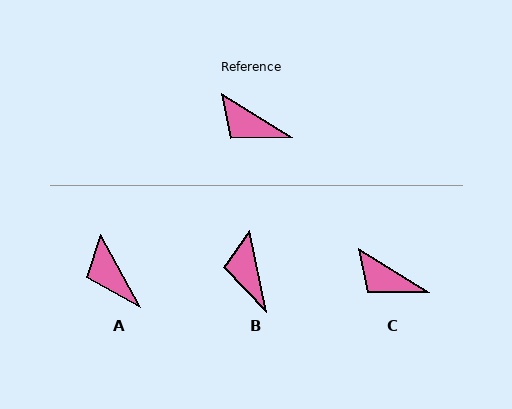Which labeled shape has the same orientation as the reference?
C.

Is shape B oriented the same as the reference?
No, it is off by about 46 degrees.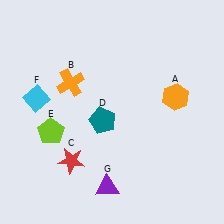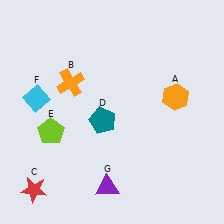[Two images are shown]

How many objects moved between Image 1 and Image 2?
1 object moved between the two images.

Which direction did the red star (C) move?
The red star (C) moved left.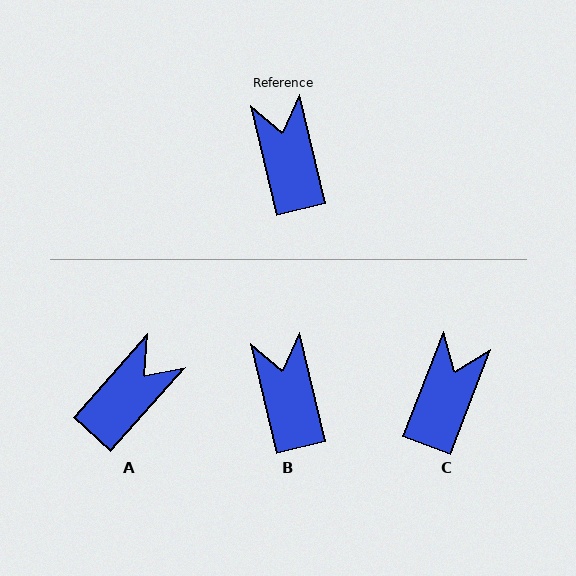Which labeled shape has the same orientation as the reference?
B.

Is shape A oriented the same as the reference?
No, it is off by about 55 degrees.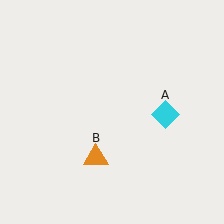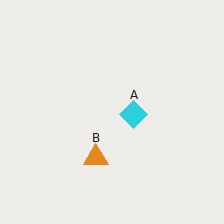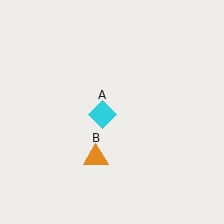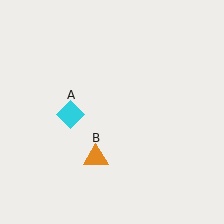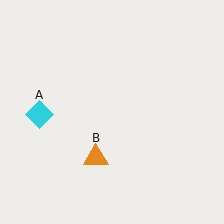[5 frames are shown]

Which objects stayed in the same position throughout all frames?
Orange triangle (object B) remained stationary.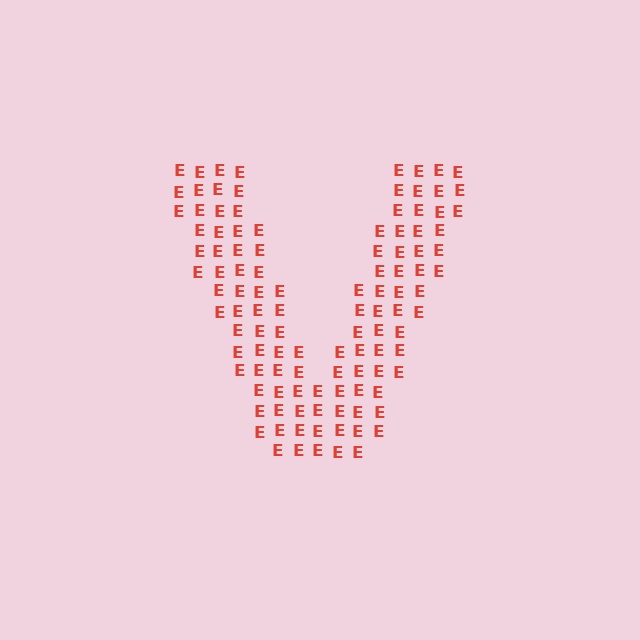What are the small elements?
The small elements are letter E's.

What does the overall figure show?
The overall figure shows the letter V.